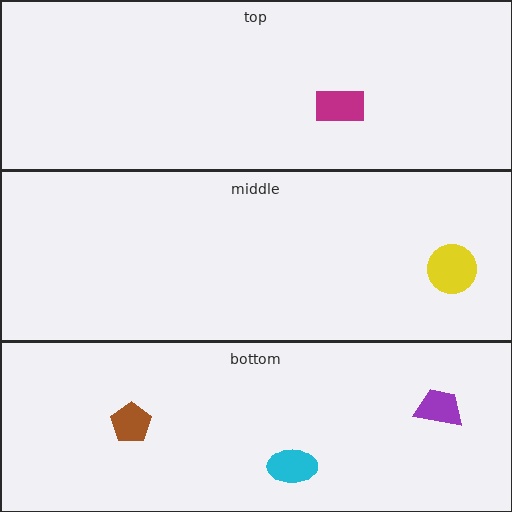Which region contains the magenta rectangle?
The top region.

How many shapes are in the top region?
1.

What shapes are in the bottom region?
The cyan ellipse, the brown pentagon, the purple trapezoid.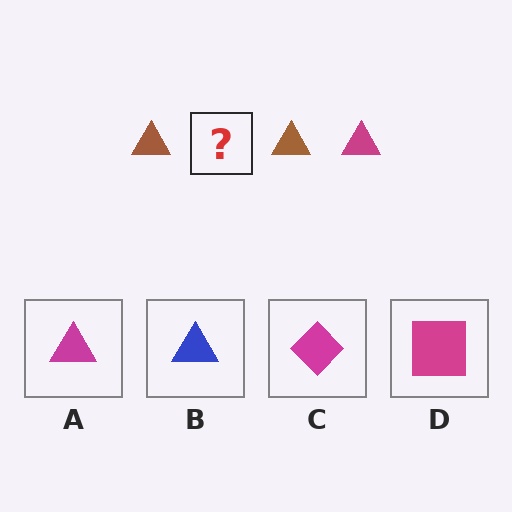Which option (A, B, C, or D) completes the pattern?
A.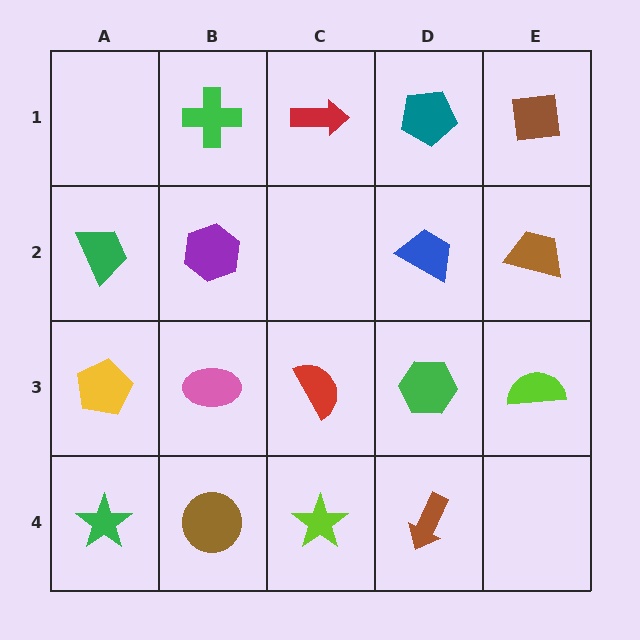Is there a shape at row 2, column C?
No, that cell is empty.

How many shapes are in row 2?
4 shapes.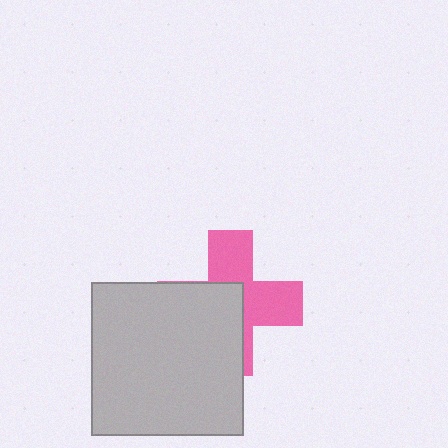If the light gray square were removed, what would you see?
You would see the complete pink cross.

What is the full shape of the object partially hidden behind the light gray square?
The partially hidden object is a pink cross.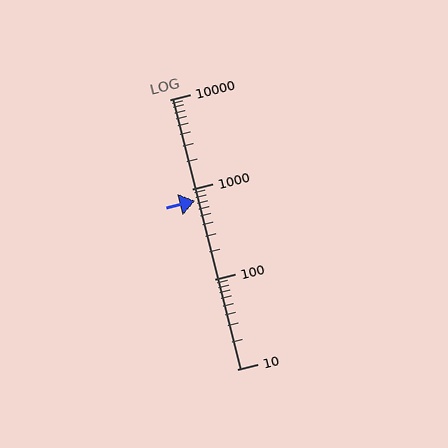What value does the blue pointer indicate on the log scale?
The pointer indicates approximately 740.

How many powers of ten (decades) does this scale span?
The scale spans 3 decades, from 10 to 10000.